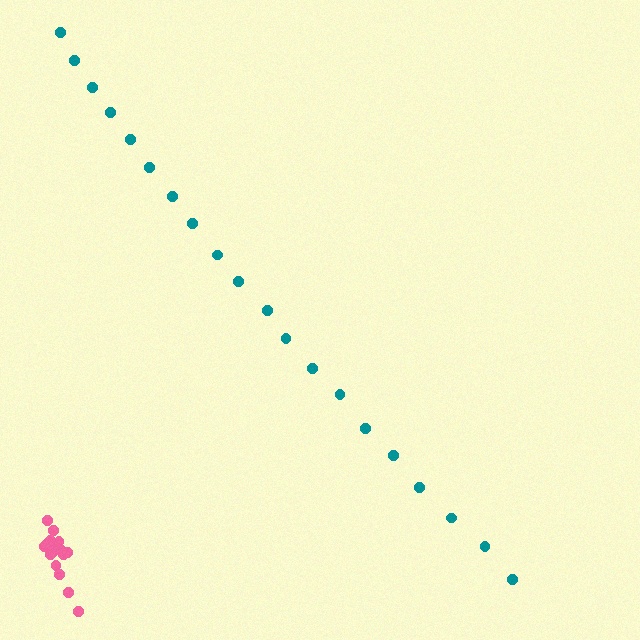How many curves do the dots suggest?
There are 2 distinct paths.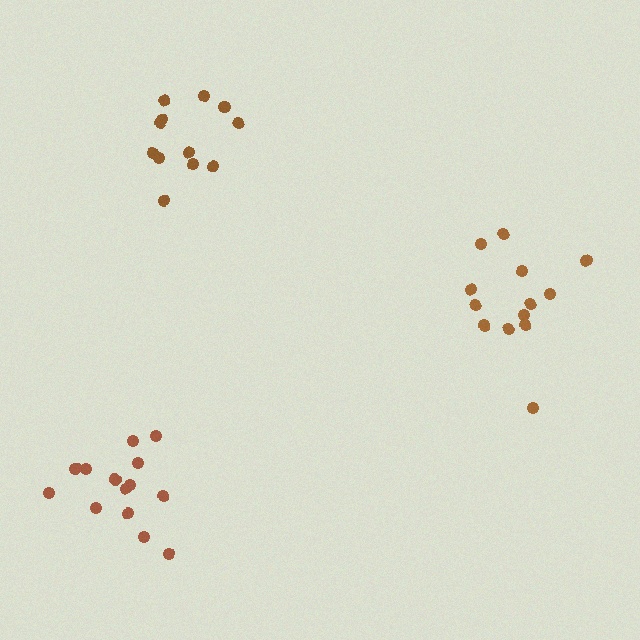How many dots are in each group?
Group 1: 14 dots, Group 2: 12 dots, Group 3: 13 dots (39 total).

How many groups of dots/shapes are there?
There are 3 groups.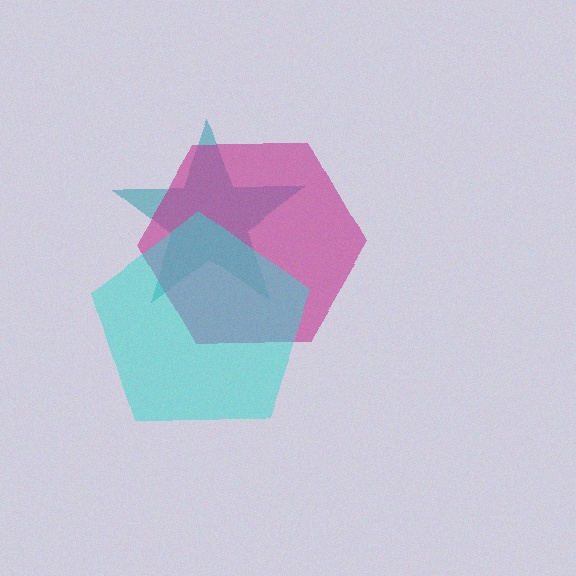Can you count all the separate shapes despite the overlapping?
Yes, there are 3 separate shapes.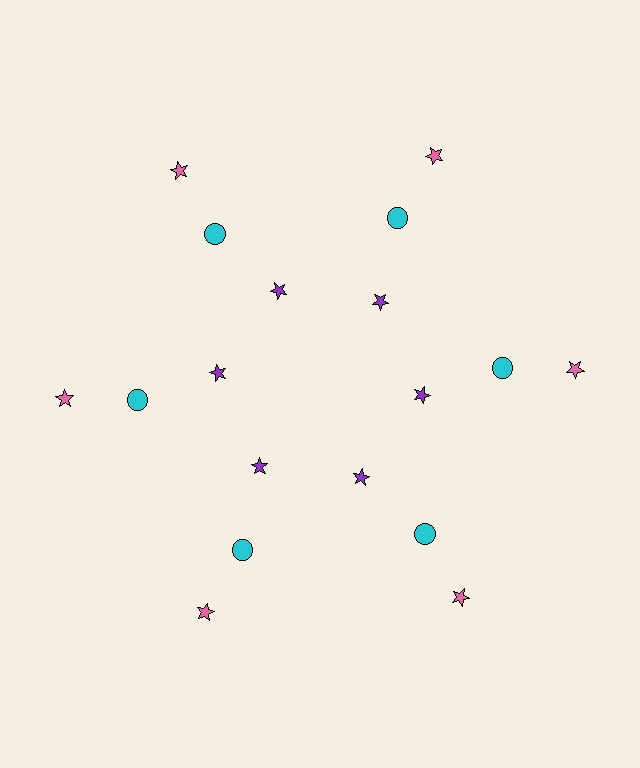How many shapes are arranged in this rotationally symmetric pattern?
There are 18 shapes, arranged in 6 groups of 3.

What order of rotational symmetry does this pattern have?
This pattern has 6-fold rotational symmetry.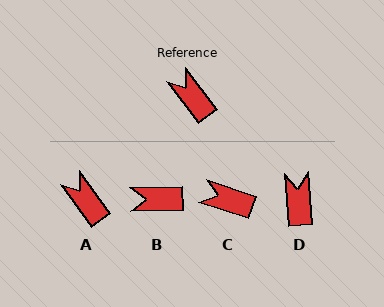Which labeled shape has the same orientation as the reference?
A.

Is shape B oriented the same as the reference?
No, it is off by about 54 degrees.